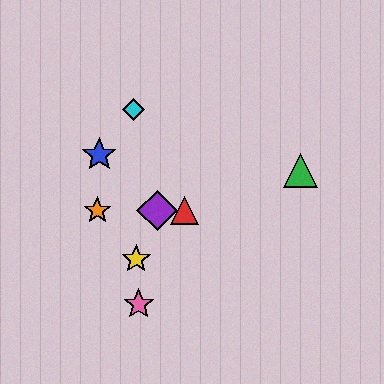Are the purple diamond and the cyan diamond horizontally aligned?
No, the purple diamond is at y≈210 and the cyan diamond is at y≈109.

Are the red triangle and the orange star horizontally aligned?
Yes, both are at y≈210.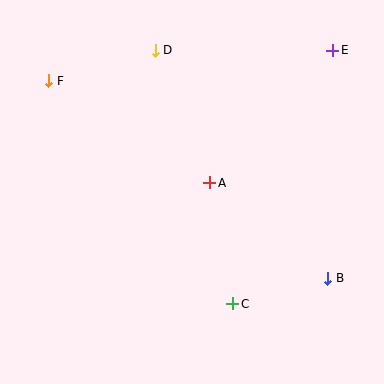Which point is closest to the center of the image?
Point A at (210, 183) is closest to the center.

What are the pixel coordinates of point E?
Point E is at (333, 50).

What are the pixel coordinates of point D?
Point D is at (155, 50).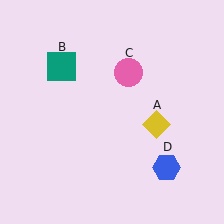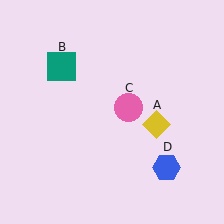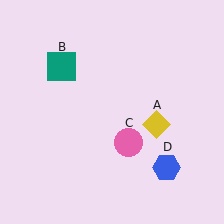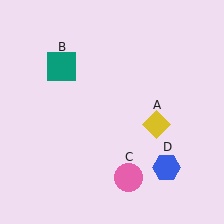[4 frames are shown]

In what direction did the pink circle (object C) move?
The pink circle (object C) moved down.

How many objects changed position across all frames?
1 object changed position: pink circle (object C).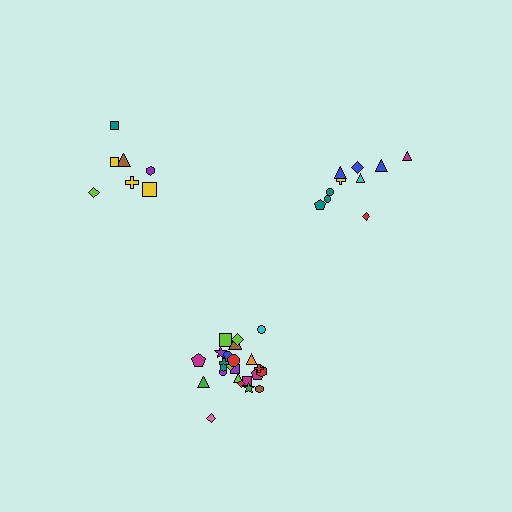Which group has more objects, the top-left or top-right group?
The top-right group.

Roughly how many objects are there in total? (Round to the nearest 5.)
Roughly 40 objects in total.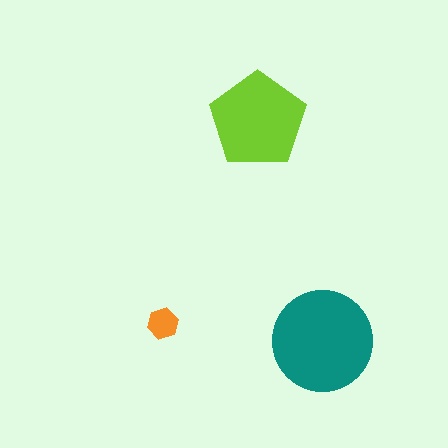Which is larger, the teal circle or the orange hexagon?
The teal circle.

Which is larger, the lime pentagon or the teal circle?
The teal circle.